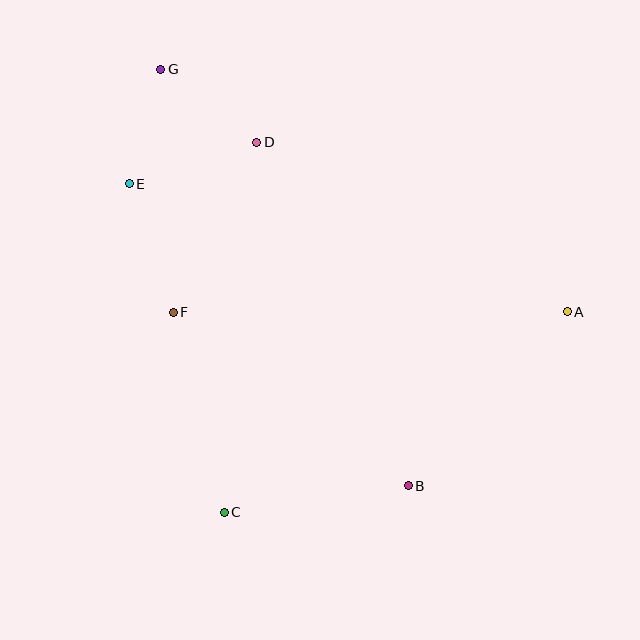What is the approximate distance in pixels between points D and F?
The distance between D and F is approximately 189 pixels.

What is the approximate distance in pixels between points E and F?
The distance between E and F is approximately 136 pixels.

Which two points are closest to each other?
Points E and G are closest to each other.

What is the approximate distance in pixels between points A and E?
The distance between A and E is approximately 456 pixels.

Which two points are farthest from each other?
Points B and G are farthest from each other.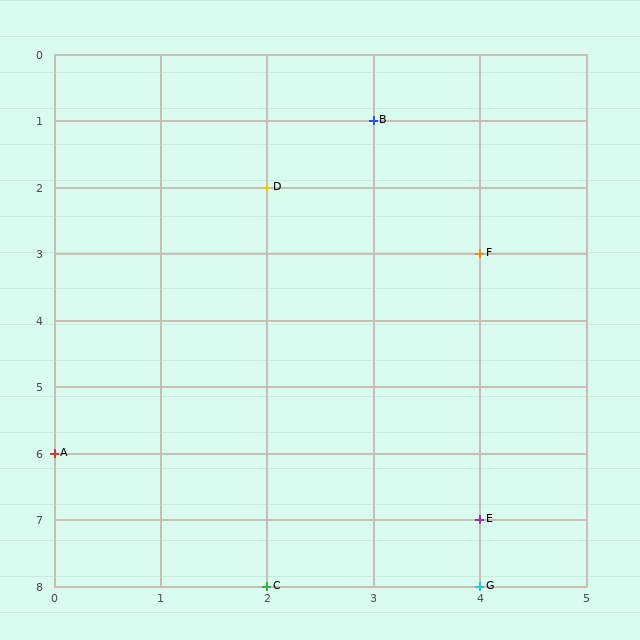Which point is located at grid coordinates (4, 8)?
Point G is at (4, 8).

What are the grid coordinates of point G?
Point G is at grid coordinates (4, 8).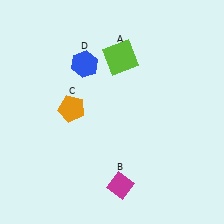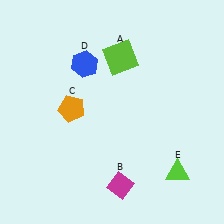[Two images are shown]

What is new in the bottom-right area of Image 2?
A lime triangle (E) was added in the bottom-right area of Image 2.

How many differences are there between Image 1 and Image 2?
There is 1 difference between the two images.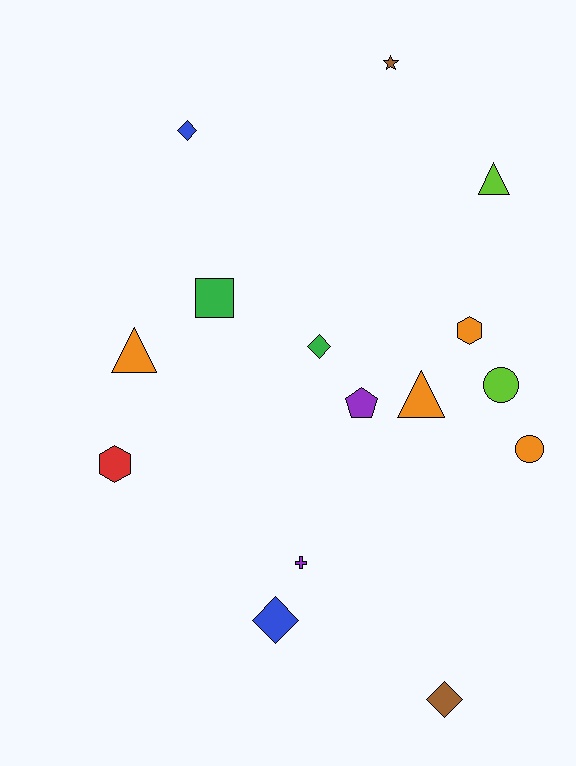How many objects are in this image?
There are 15 objects.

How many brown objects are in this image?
There are 2 brown objects.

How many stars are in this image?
There is 1 star.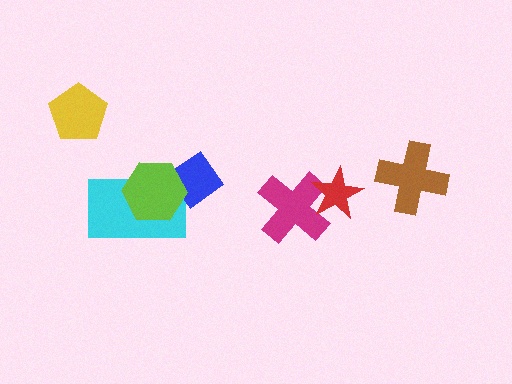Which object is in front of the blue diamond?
The lime hexagon is in front of the blue diamond.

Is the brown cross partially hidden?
No, no other shape covers it.